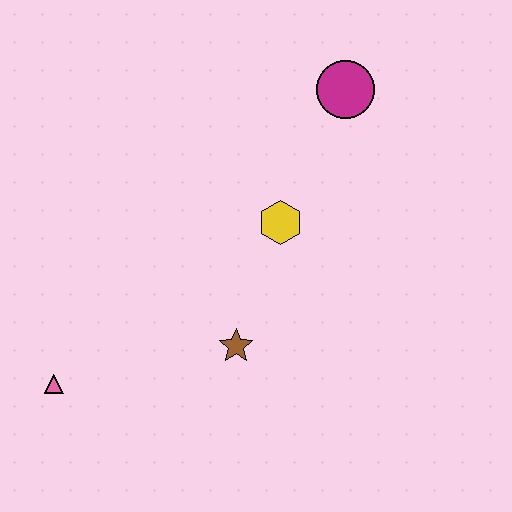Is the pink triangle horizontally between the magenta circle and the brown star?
No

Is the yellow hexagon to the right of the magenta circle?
No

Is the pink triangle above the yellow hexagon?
No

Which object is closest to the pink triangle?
The brown star is closest to the pink triangle.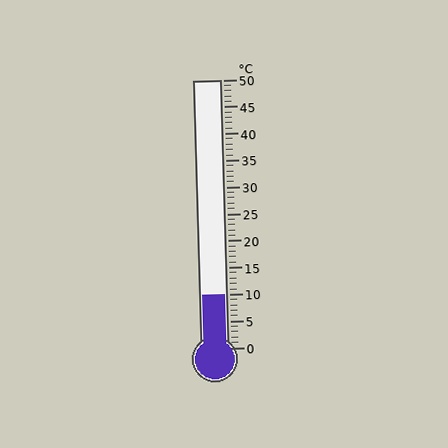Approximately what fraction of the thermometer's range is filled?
The thermometer is filled to approximately 20% of its range.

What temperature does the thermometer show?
The thermometer shows approximately 10°C.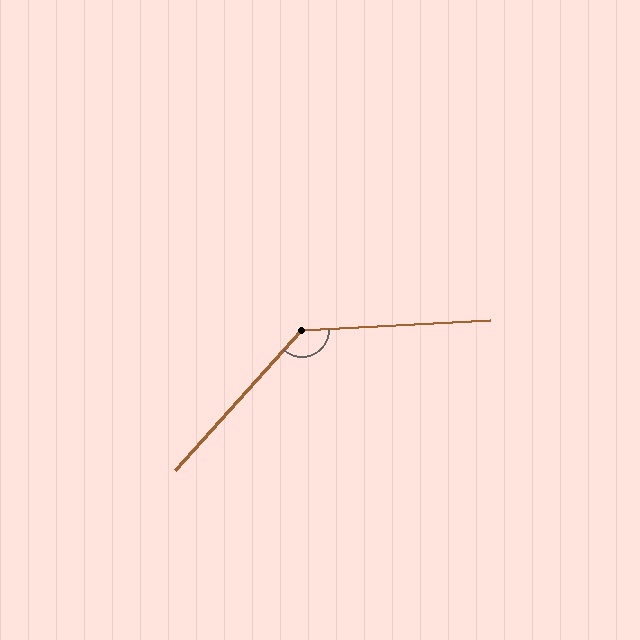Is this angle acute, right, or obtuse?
It is obtuse.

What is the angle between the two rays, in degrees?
Approximately 135 degrees.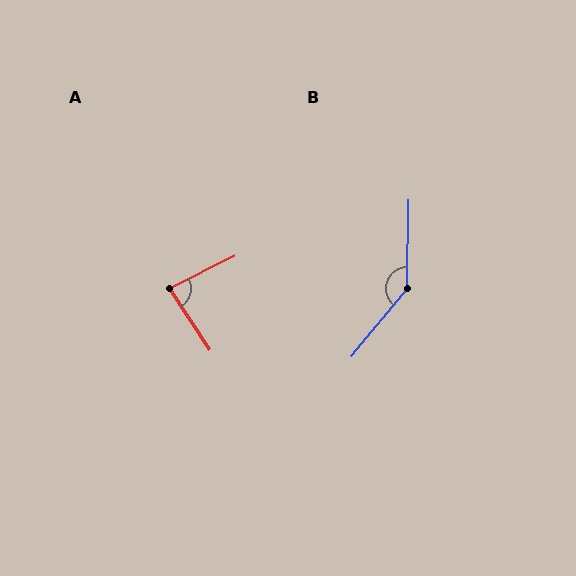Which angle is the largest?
B, at approximately 141 degrees.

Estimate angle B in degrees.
Approximately 141 degrees.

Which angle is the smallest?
A, at approximately 83 degrees.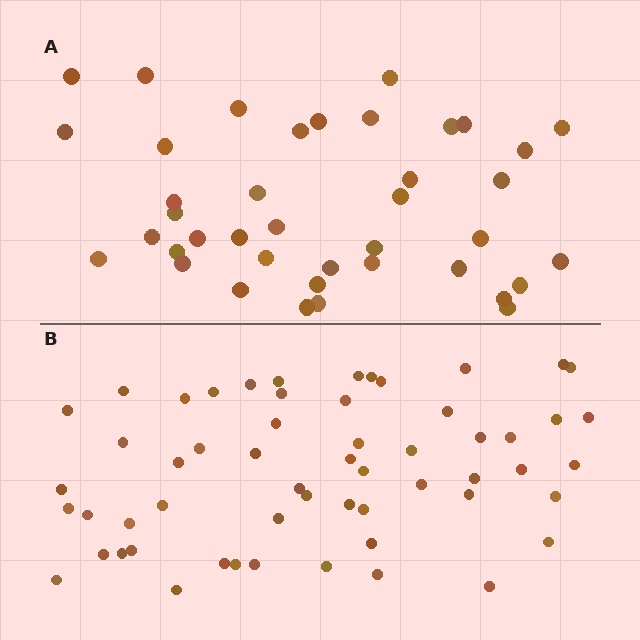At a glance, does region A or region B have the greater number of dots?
Region B (the bottom region) has more dots.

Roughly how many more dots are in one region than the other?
Region B has approximately 15 more dots than region A.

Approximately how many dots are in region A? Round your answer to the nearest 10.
About 40 dots.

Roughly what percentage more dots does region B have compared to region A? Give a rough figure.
About 40% more.